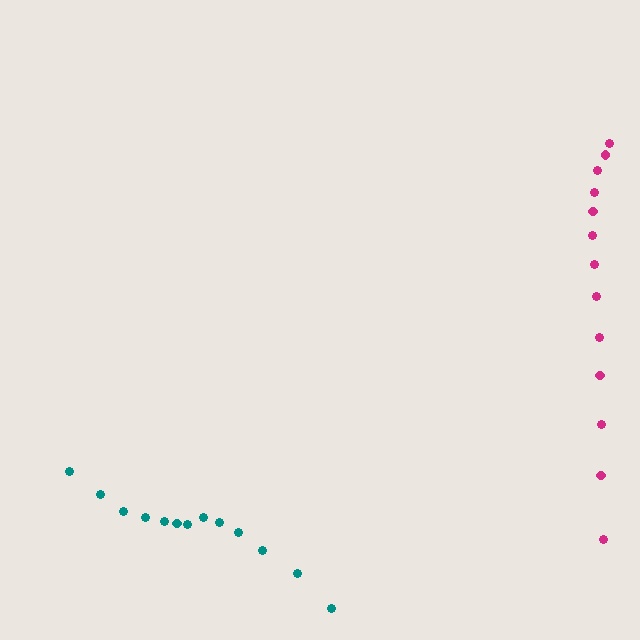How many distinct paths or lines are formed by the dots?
There are 2 distinct paths.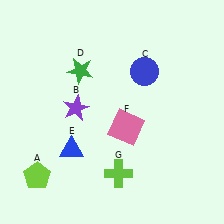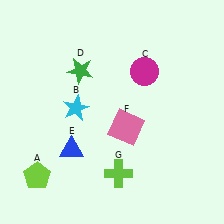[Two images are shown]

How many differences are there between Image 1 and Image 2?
There are 2 differences between the two images.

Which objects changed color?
B changed from purple to cyan. C changed from blue to magenta.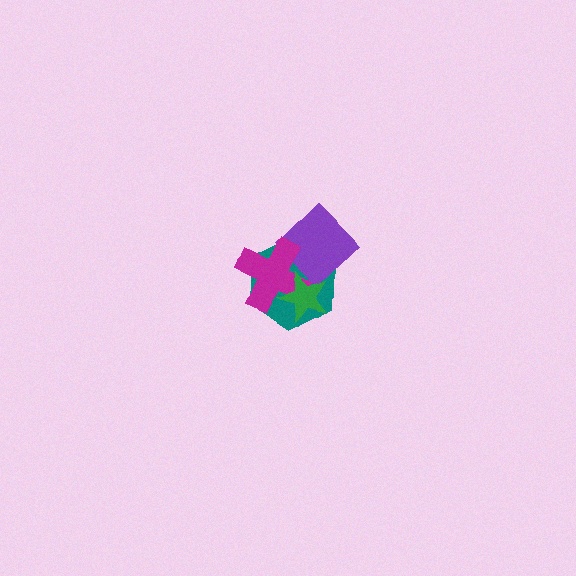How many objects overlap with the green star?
3 objects overlap with the green star.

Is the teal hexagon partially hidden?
Yes, it is partially covered by another shape.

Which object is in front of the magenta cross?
The green star is in front of the magenta cross.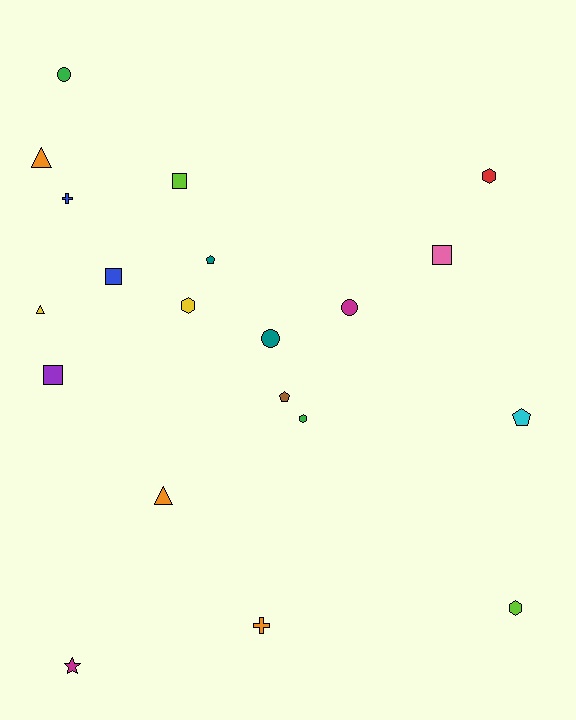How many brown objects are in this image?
There is 1 brown object.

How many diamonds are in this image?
There are no diamonds.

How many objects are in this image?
There are 20 objects.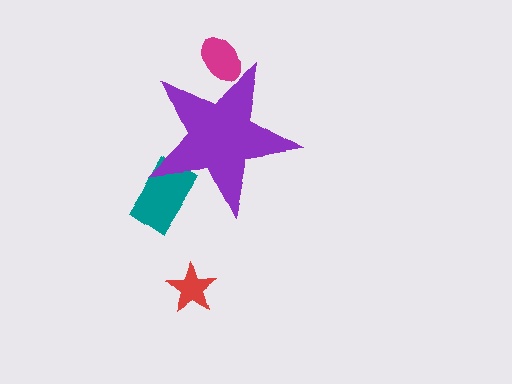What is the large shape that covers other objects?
A purple star.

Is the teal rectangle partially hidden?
Yes, the teal rectangle is partially hidden behind the purple star.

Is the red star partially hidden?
No, the red star is fully visible.